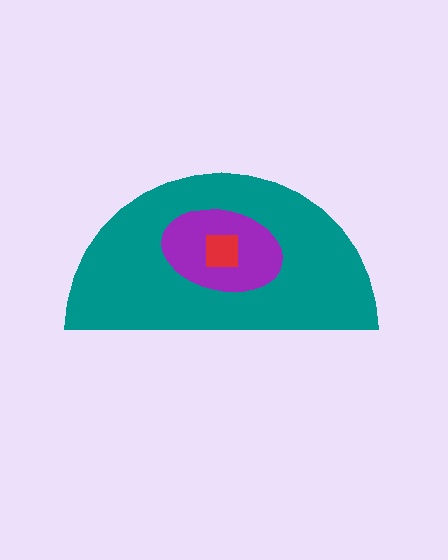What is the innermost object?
The red square.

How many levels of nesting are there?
3.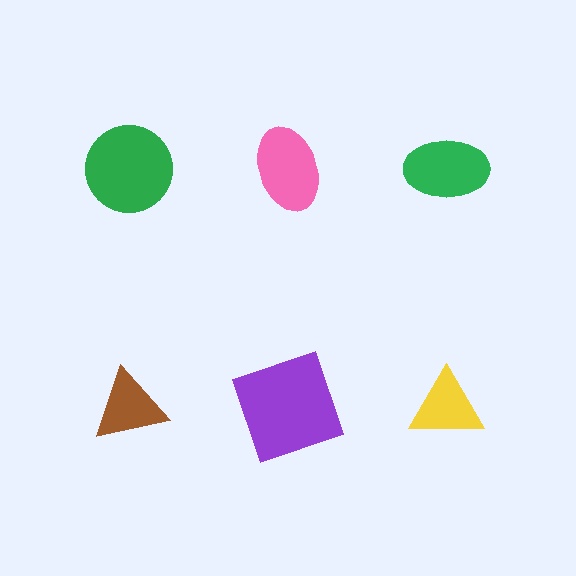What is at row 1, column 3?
A green ellipse.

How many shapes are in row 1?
3 shapes.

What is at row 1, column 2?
A pink ellipse.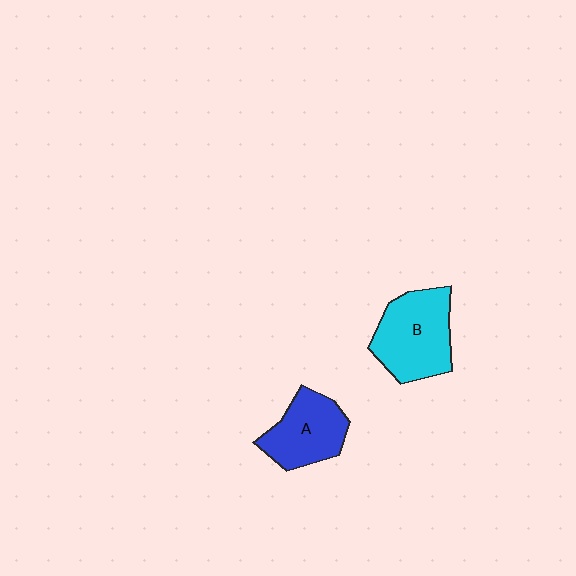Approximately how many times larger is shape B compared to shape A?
Approximately 1.3 times.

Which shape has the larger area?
Shape B (cyan).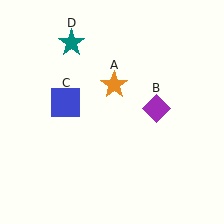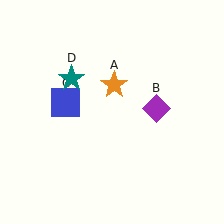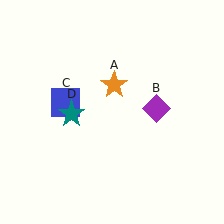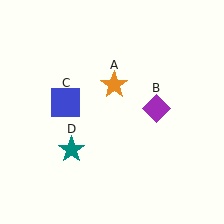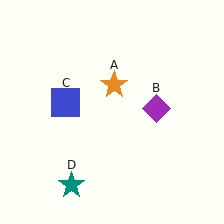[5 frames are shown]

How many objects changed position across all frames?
1 object changed position: teal star (object D).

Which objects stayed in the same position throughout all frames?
Orange star (object A) and purple diamond (object B) and blue square (object C) remained stationary.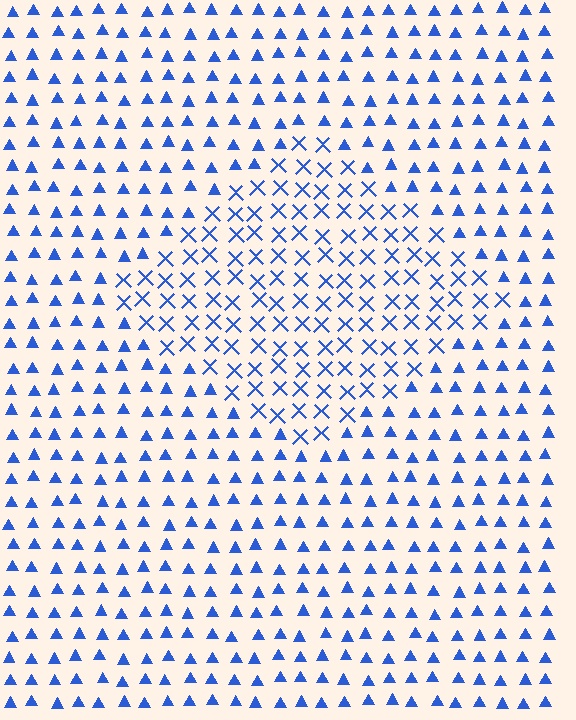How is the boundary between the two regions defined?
The boundary is defined by a change in element shape: X marks inside vs. triangles outside. All elements share the same color and spacing.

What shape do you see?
I see a diamond.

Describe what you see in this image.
The image is filled with small blue elements arranged in a uniform grid. A diamond-shaped region contains X marks, while the surrounding area contains triangles. The boundary is defined purely by the change in element shape.